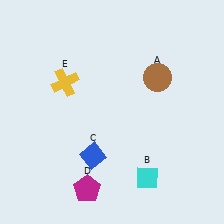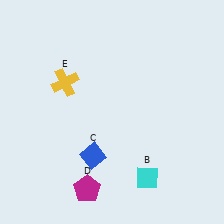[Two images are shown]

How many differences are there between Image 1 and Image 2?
There is 1 difference between the two images.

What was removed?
The brown circle (A) was removed in Image 2.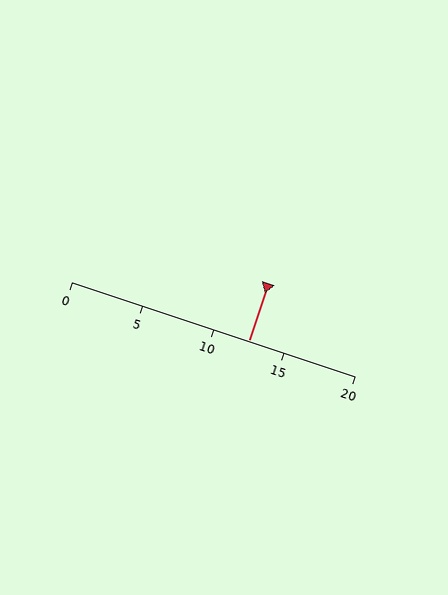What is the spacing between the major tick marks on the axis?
The major ticks are spaced 5 apart.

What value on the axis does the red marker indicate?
The marker indicates approximately 12.5.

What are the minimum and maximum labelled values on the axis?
The axis runs from 0 to 20.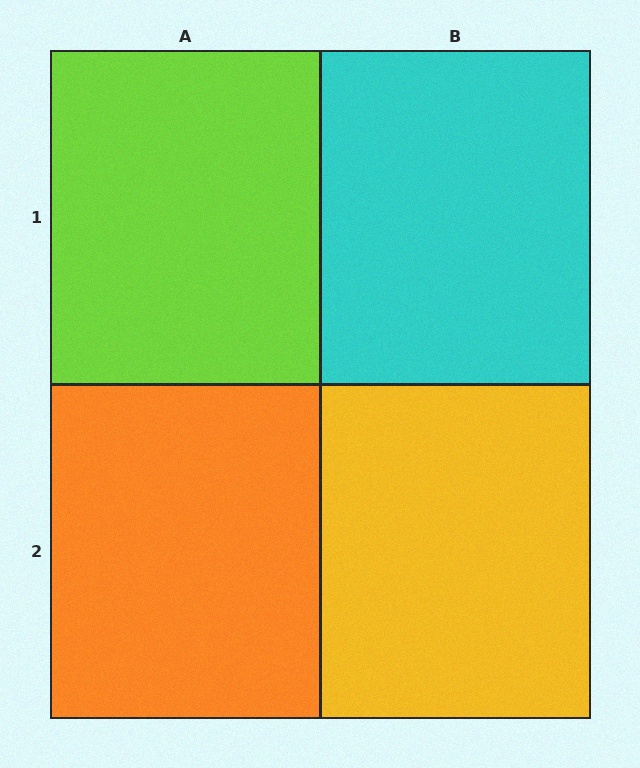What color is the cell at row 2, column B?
Yellow.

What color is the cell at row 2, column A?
Orange.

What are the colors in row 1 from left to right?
Lime, cyan.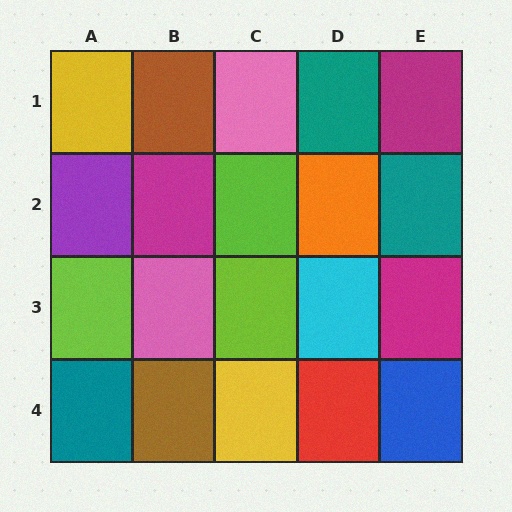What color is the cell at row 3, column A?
Lime.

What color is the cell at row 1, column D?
Teal.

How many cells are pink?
2 cells are pink.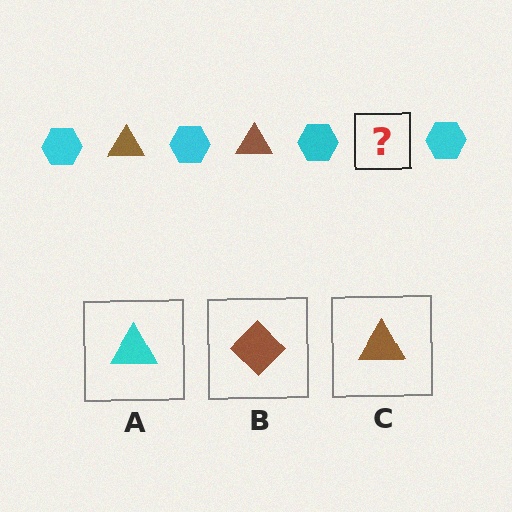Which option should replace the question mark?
Option C.